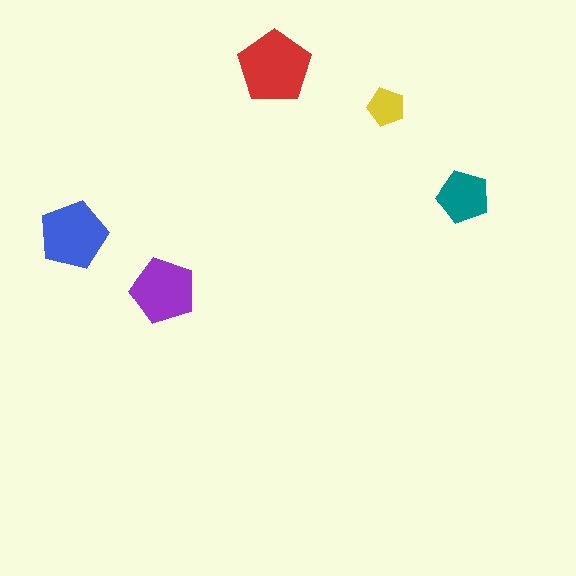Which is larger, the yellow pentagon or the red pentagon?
The red one.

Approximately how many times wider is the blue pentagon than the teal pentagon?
About 1.5 times wider.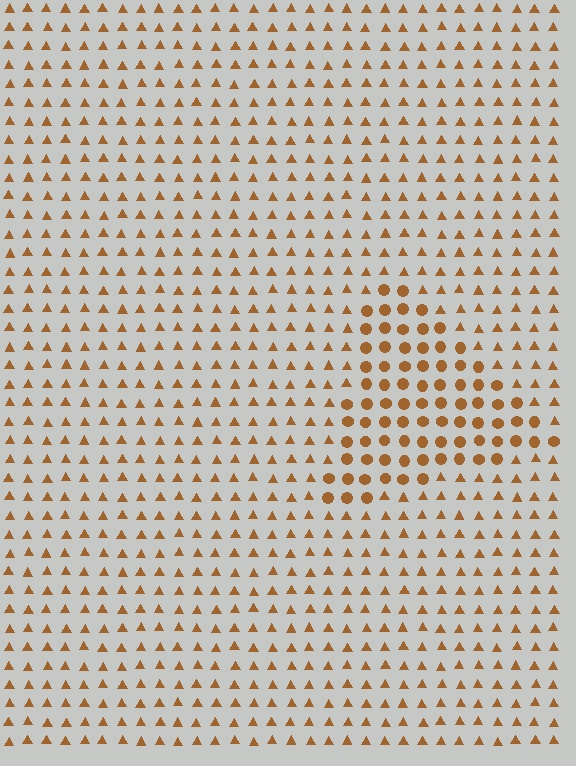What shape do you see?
I see a triangle.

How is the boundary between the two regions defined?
The boundary is defined by a change in element shape: circles inside vs. triangles outside. All elements share the same color and spacing.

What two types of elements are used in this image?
The image uses circles inside the triangle region and triangles outside it.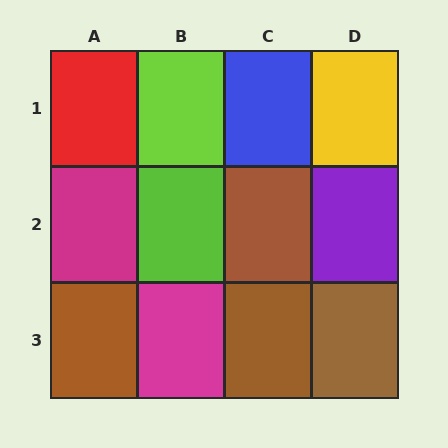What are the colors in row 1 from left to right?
Red, lime, blue, yellow.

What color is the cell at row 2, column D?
Purple.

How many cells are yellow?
1 cell is yellow.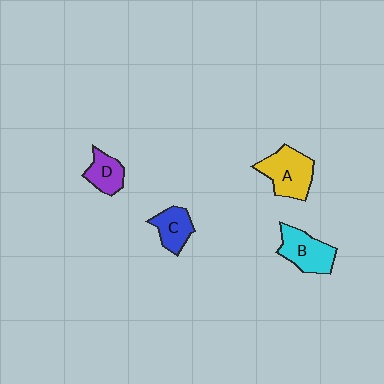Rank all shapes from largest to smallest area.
From largest to smallest: A (yellow), B (cyan), C (blue), D (purple).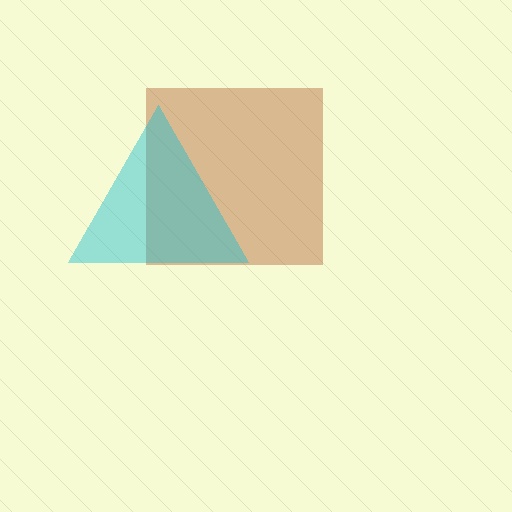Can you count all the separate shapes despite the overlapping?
Yes, there are 2 separate shapes.